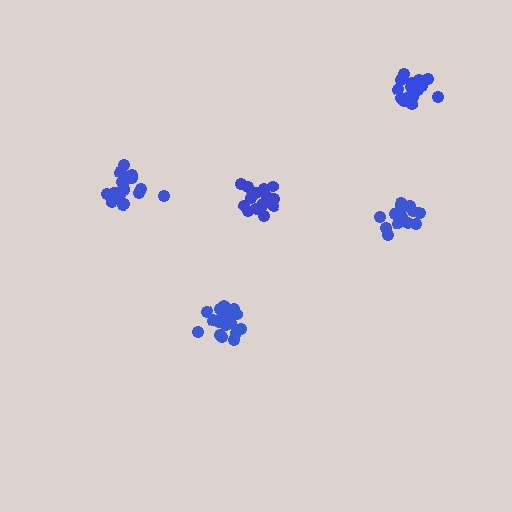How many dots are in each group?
Group 1: 16 dots, Group 2: 20 dots, Group 3: 19 dots, Group 4: 19 dots, Group 5: 16 dots (90 total).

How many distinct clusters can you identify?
There are 5 distinct clusters.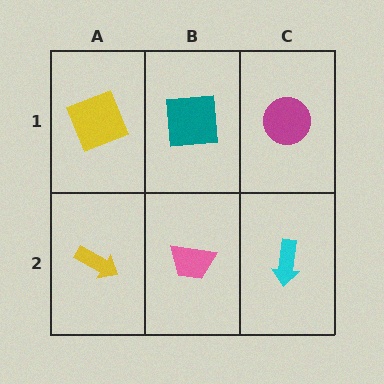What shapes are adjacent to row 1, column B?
A pink trapezoid (row 2, column B), a yellow square (row 1, column A), a magenta circle (row 1, column C).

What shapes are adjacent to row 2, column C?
A magenta circle (row 1, column C), a pink trapezoid (row 2, column B).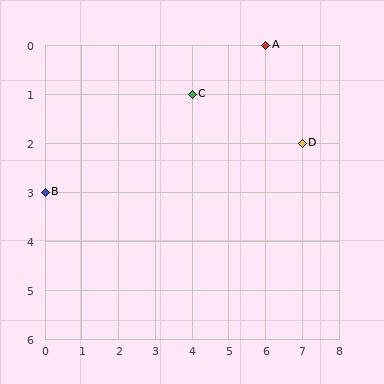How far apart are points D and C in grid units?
Points D and C are 3 columns and 1 row apart (about 3.2 grid units diagonally).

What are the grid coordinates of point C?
Point C is at grid coordinates (4, 1).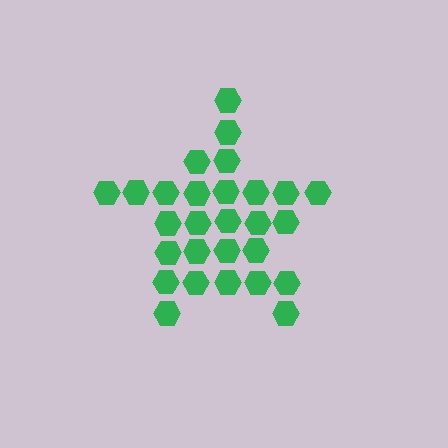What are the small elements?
The small elements are hexagons.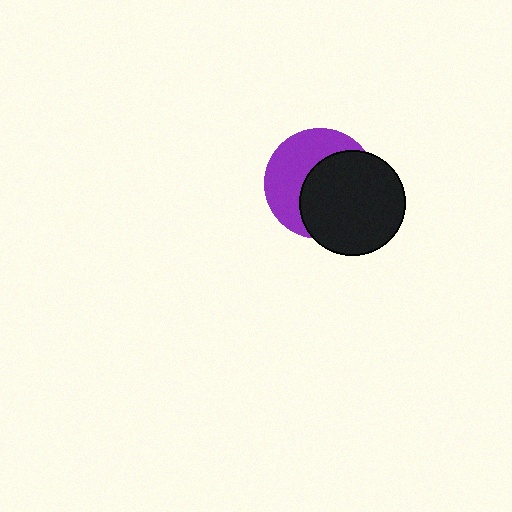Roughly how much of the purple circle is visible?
About half of it is visible (roughly 46%).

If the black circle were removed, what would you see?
You would see the complete purple circle.